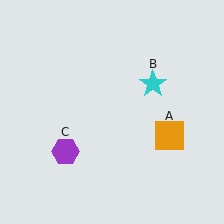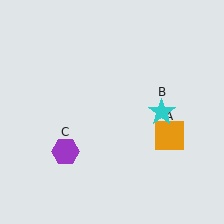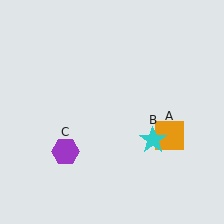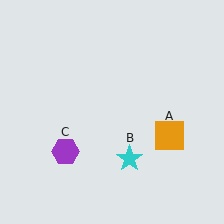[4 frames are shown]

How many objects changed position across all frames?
1 object changed position: cyan star (object B).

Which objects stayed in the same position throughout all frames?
Orange square (object A) and purple hexagon (object C) remained stationary.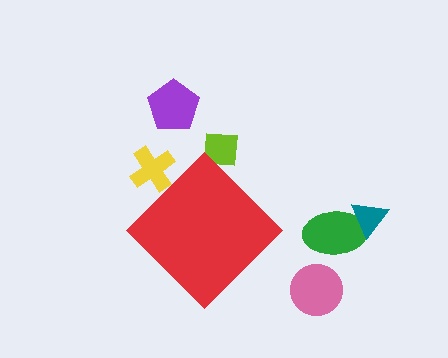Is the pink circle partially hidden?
No, the pink circle is fully visible.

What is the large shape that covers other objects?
A red diamond.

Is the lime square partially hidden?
Yes, the lime square is partially hidden behind the red diamond.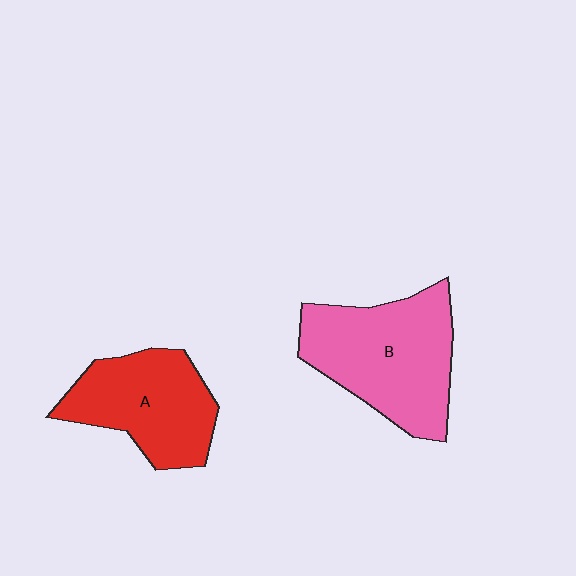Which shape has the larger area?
Shape B (pink).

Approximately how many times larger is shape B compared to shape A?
Approximately 1.3 times.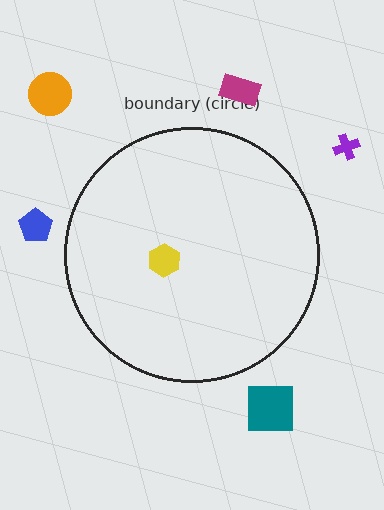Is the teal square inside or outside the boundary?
Outside.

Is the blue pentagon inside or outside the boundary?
Outside.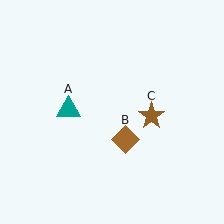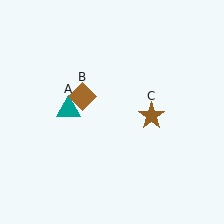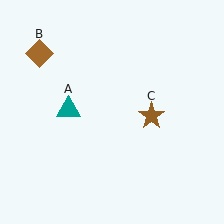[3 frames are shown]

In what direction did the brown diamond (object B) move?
The brown diamond (object B) moved up and to the left.